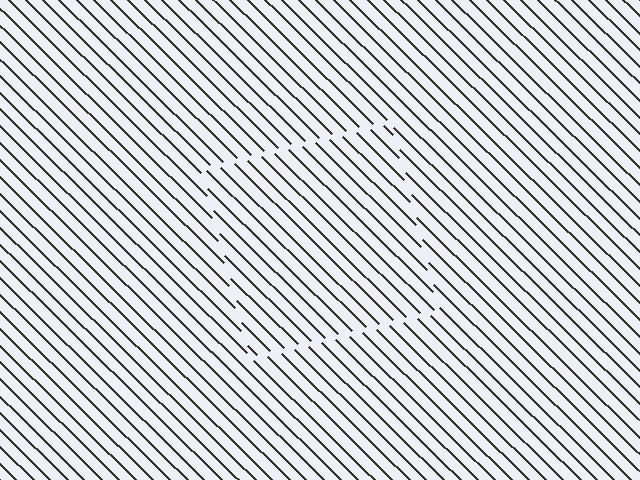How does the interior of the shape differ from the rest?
The interior of the shape contains the same grating, shifted by half a period — the contour is defined by the phase discontinuity where line-ends from the inner and outer gratings abut.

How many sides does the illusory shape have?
4 sides — the line-ends trace a square.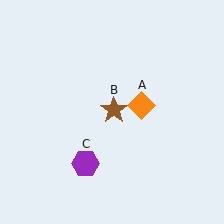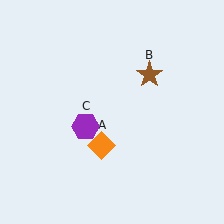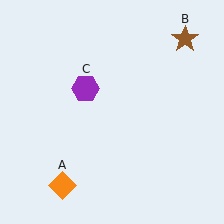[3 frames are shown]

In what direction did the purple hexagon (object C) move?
The purple hexagon (object C) moved up.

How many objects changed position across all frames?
3 objects changed position: orange diamond (object A), brown star (object B), purple hexagon (object C).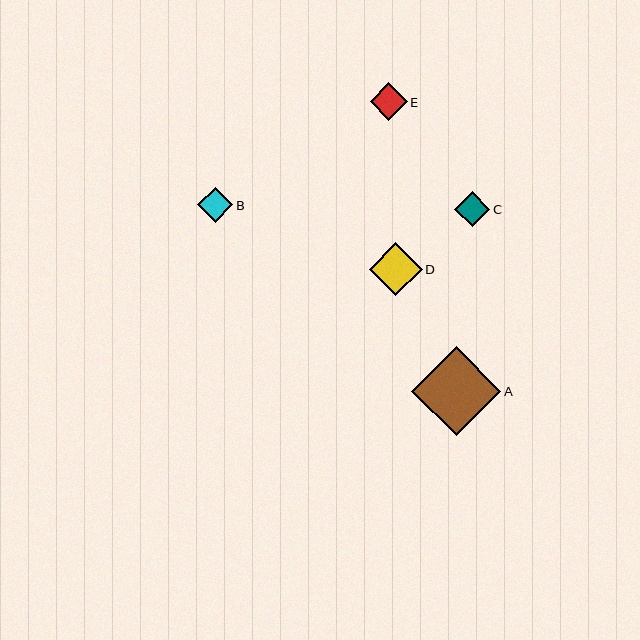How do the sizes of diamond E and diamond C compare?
Diamond E and diamond C are approximately the same size.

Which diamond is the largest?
Diamond A is the largest with a size of approximately 89 pixels.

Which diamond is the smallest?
Diamond C is the smallest with a size of approximately 35 pixels.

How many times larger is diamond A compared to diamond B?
Diamond A is approximately 2.5 times the size of diamond B.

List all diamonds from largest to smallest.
From largest to smallest: A, D, E, B, C.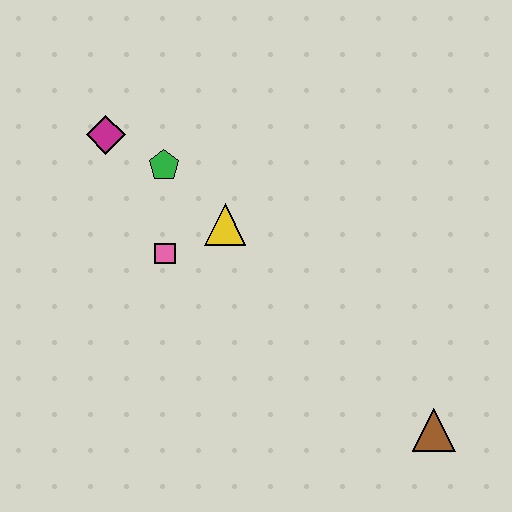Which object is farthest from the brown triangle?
The magenta diamond is farthest from the brown triangle.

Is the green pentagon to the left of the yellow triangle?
Yes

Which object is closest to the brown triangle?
The yellow triangle is closest to the brown triangle.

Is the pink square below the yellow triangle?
Yes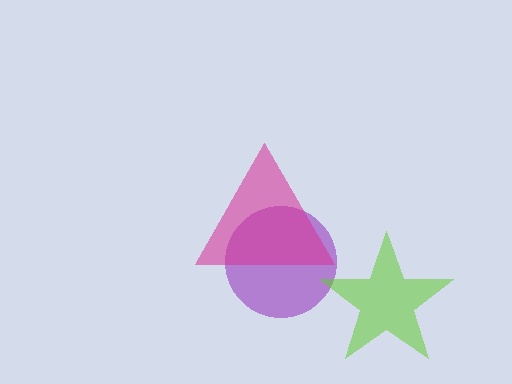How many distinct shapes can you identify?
There are 3 distinct shapes: a purple circle, a lime star, a magenta triangle.